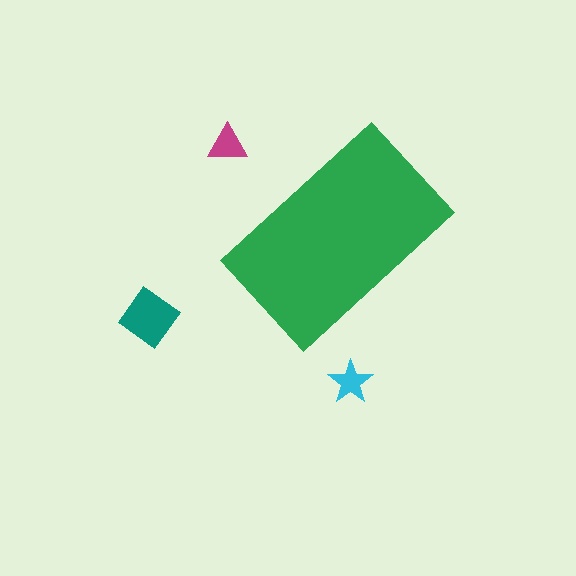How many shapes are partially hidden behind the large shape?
0 shapes are partially hidden.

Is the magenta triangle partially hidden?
No, the magenta triangle is fully visible.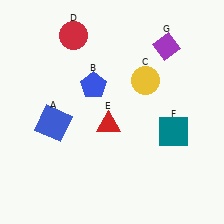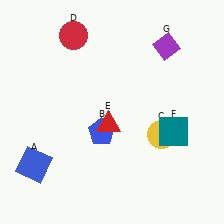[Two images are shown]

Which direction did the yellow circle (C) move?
The yellow circle (C) moved down.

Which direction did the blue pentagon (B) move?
The blue pentagon (B) moved down.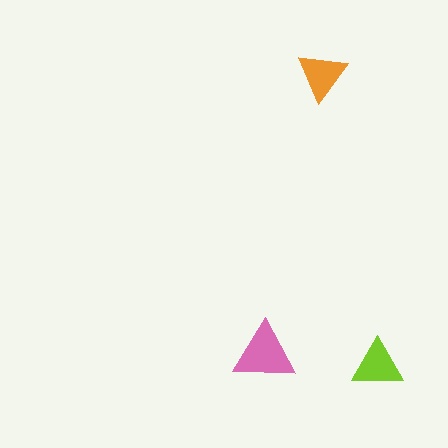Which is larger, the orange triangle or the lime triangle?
The lime one.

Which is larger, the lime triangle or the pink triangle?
The pink one.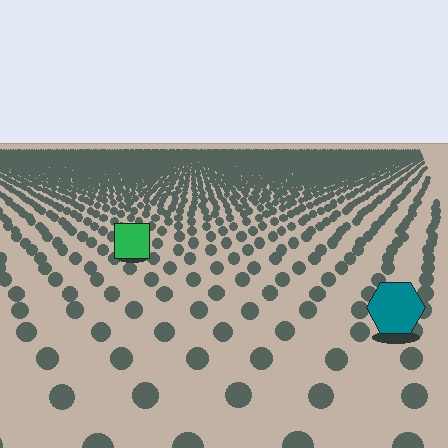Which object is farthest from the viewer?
The green square is farthest from the viewer. It appears smaller and the ground texture around it is denser.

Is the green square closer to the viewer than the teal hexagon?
No. The teal hexagon is closer — you can tell from the texture gradient: the ground texture is coarser near it.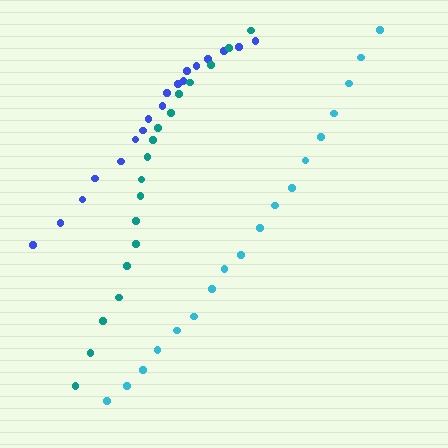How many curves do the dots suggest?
There are 3 distinct paths.